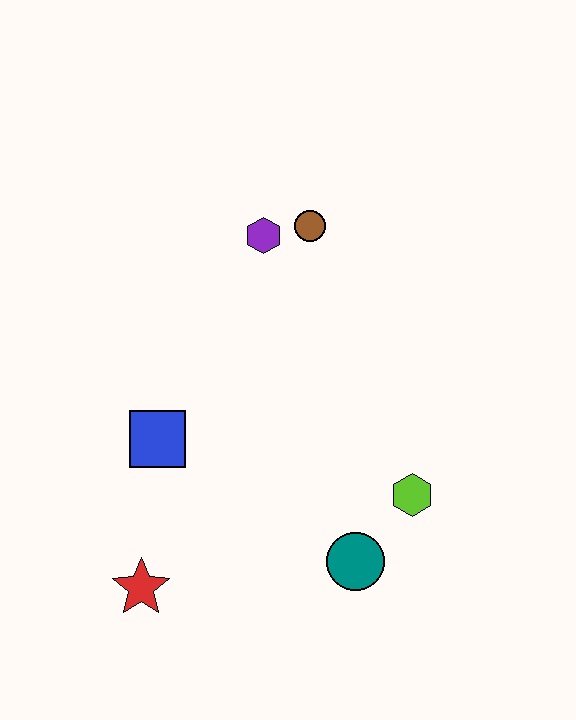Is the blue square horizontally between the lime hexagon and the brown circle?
No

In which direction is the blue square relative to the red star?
The blue square is above the red star.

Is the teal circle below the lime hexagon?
Yes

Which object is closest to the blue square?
The red star is closest to the blue square.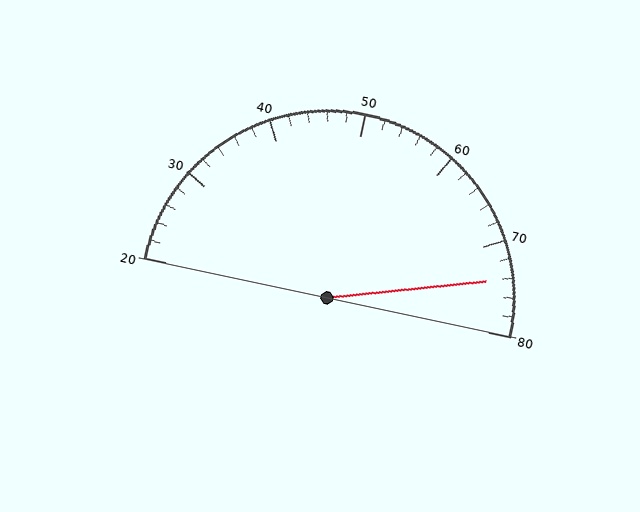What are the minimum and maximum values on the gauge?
The gauge ranges from 20 to 80.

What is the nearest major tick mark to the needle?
The nearest major tick mark is 70.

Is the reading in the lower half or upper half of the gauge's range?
The reading is in the upper half of the range (20 to 80).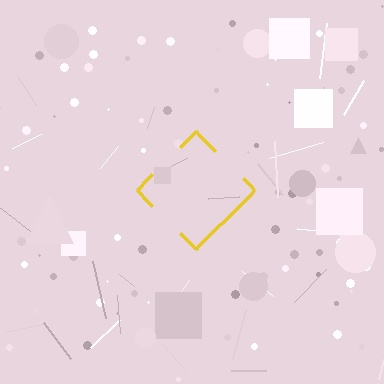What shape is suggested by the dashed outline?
The dashed outline suggests a diamond.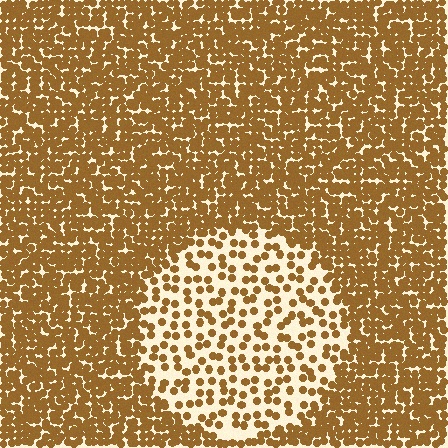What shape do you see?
I see a circle.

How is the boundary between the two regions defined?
The boundary is defined by a change in element density (approximately 2.7x ratio). All elements are the same color, size, and shape.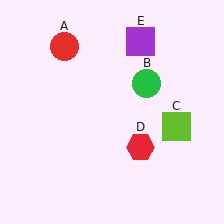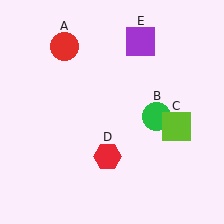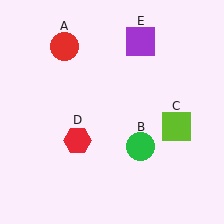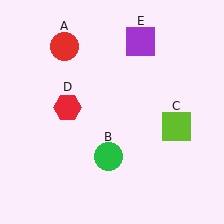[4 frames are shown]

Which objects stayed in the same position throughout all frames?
Red circle (object A) and lime square (object C) and purple square (object E) remained stationary.